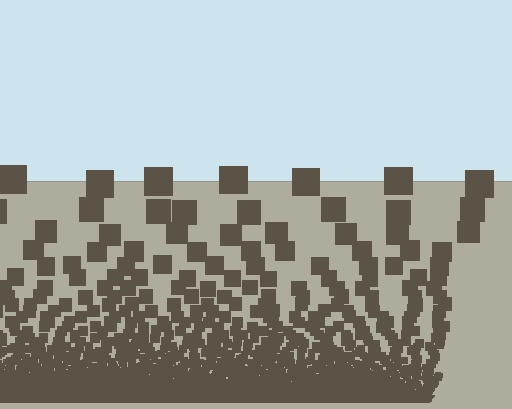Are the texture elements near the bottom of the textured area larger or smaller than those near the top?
Smaller. The gradient is inverted — elements near the bottom are smaller and denser.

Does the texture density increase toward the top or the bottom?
Density increases toward the bottom.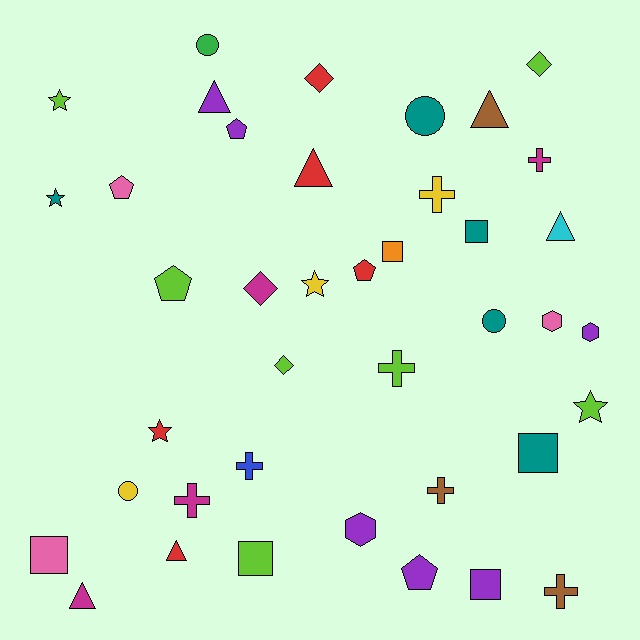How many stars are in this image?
There are 5 stars.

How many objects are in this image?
There are 40 objects.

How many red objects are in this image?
There are 5 red objects.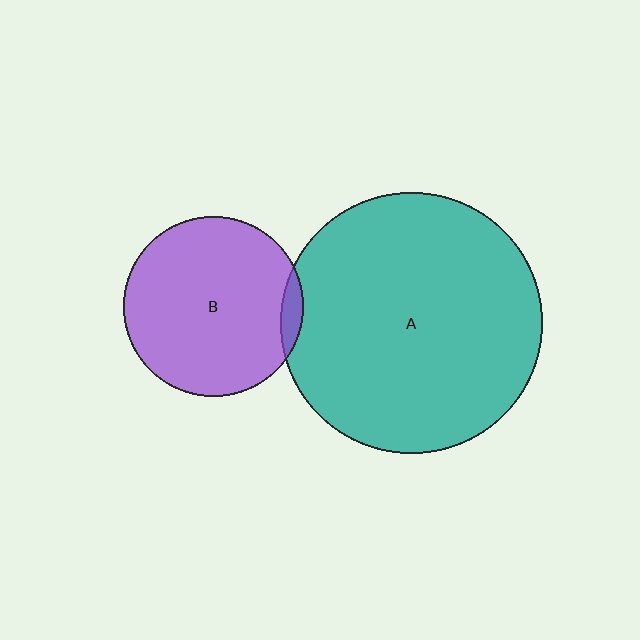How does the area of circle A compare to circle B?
Approximately 2.1 times.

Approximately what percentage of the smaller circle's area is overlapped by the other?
Approximately 5%.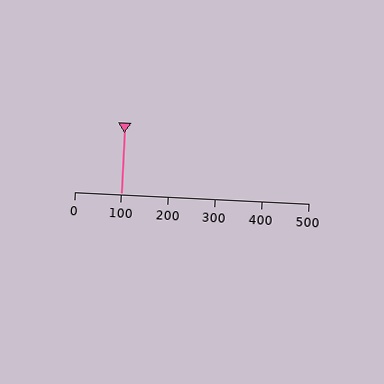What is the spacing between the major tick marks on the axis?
The major ticks are spaced 100 apart.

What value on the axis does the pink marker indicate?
The marker indicates approximately 100.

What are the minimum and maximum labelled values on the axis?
The axis runs from 0 to 500.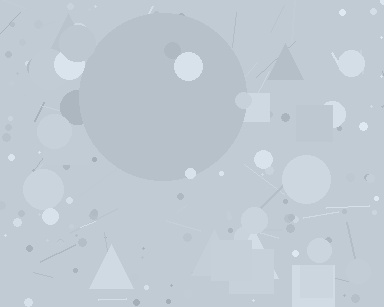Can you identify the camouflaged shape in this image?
The camouflaged shape is a circle.